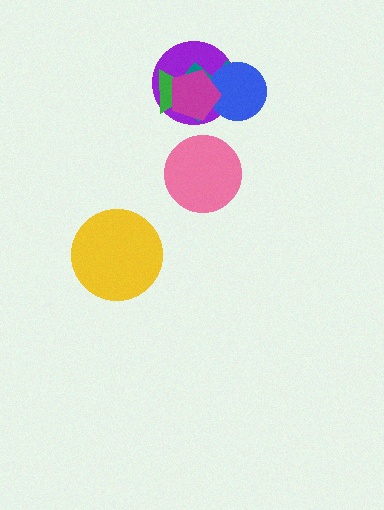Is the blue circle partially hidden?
Yes, it is partially covered by another shape.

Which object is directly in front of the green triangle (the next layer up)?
The teal cross is directly in front of the green triangle.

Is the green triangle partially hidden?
Yes, it is partially covered by another shape.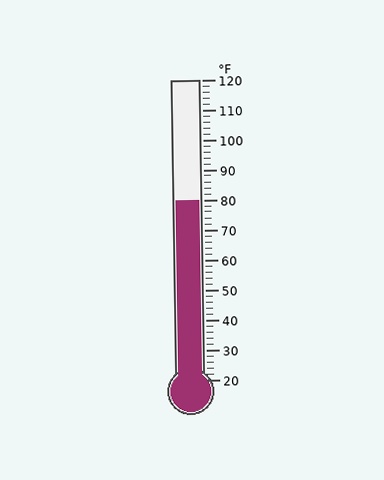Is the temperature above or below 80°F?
The temperature is at 80°F.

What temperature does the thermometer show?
The thermometer shows approximately 80°F.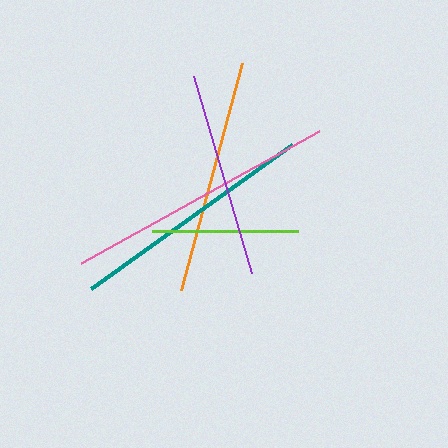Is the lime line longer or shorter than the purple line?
The purple line is longer than the lime line.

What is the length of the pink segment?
The pink segment is approximately 272 pixels long.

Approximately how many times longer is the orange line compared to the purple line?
The orange line is approximately 1.1 times the length of the purple line.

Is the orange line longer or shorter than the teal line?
The teal line is longer than the orange line.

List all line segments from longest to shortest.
From longest to shortest: pink, teal, orange, purple, lime.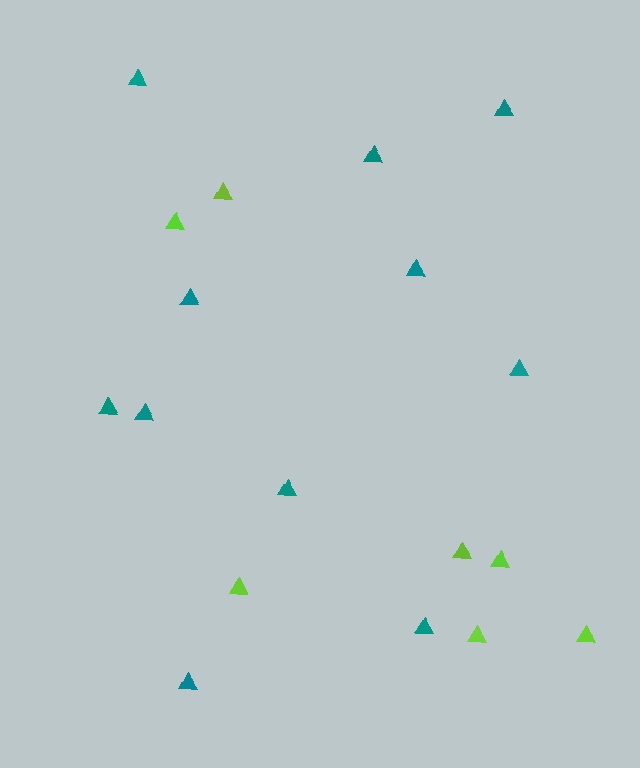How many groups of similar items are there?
There are 2 groups: one group of lime triangles (7) and one group of teal triangles (11).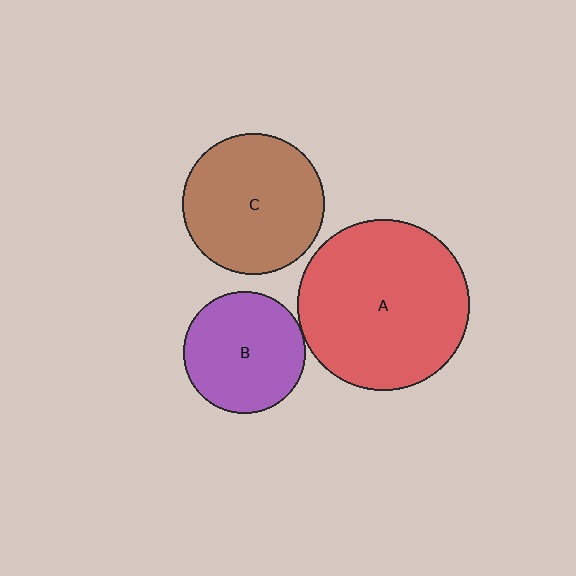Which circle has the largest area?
Circle A (red).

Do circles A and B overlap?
Yes.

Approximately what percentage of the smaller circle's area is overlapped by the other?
Approximately 5%.